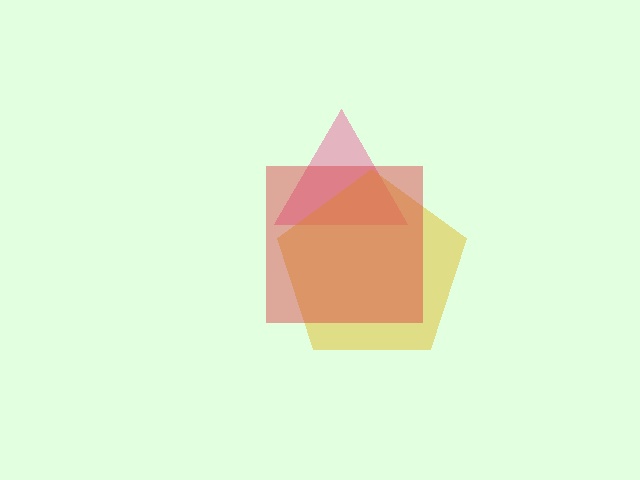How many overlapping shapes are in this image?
There are 3 overlapping shapes in the image.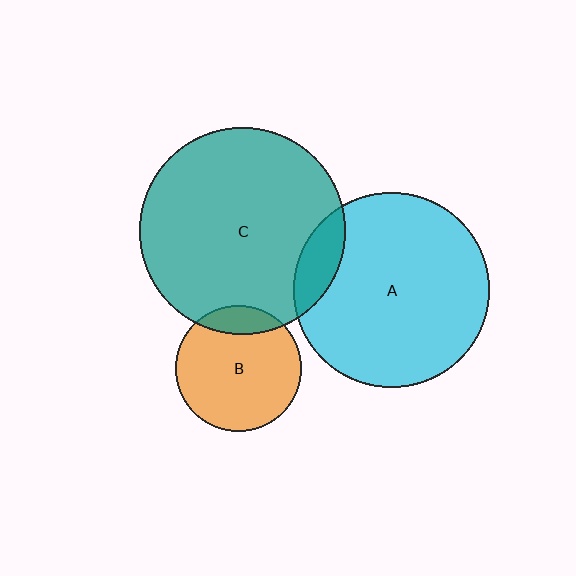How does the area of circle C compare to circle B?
Approximately 2.7 times.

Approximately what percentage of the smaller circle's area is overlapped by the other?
Approximately 10%.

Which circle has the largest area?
Circle C (teal).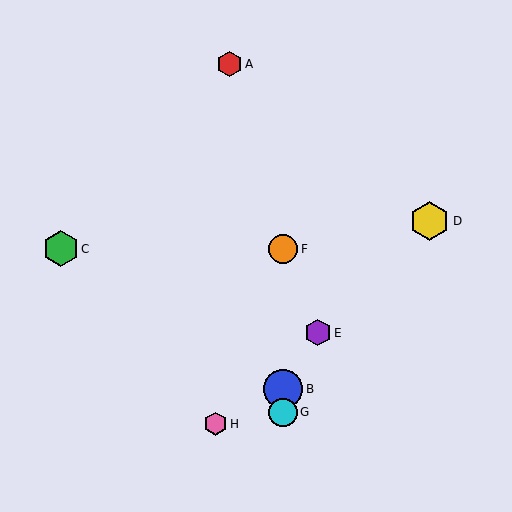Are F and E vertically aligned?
No, F is at x≈283 and E is at x≈318.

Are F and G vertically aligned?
Yes, both are at x≈283.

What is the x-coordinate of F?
Object F is at x≈283.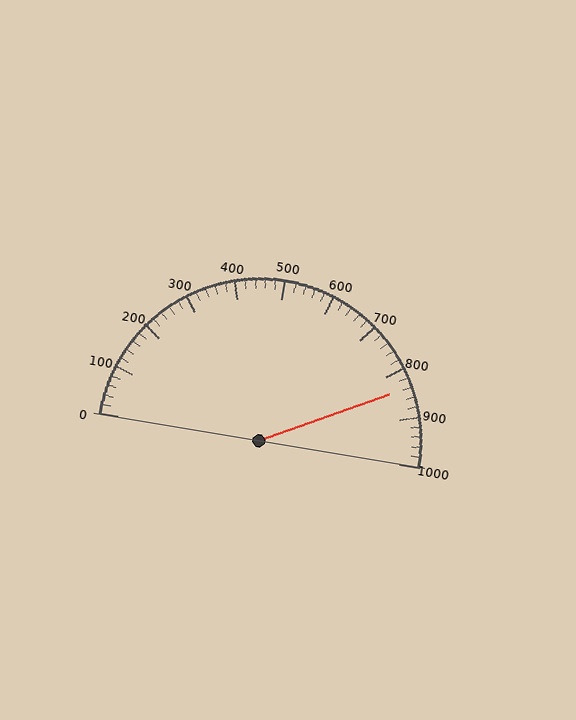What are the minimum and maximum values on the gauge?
The gauge ranges from 0 to 1000.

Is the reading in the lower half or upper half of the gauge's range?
The reading is in the upper half of the range (0 to 1000).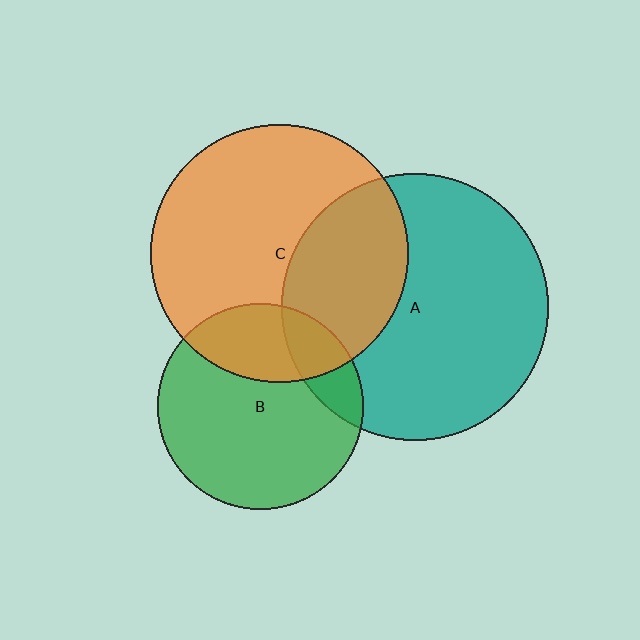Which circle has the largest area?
Circle A (teal).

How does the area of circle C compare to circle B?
Approximately 1.6 times.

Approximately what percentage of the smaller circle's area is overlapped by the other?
Approximately 35%.